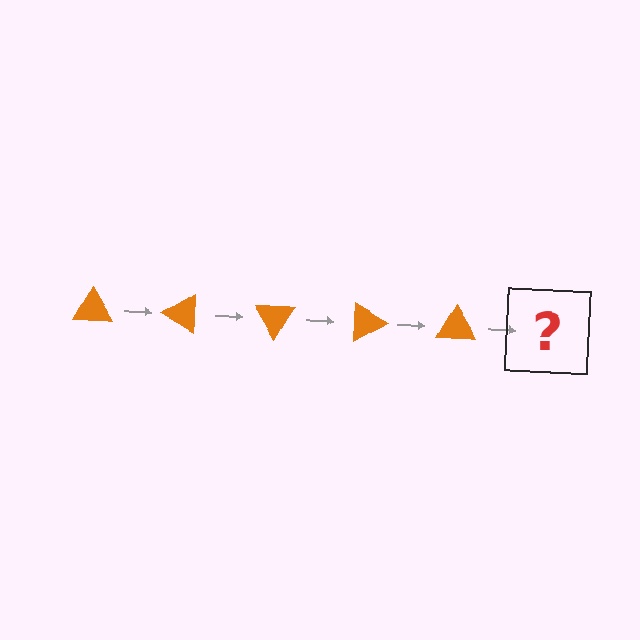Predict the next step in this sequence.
The next step is an orange triangle rotated 150 degrees.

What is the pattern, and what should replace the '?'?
The pattern is that the triangle rotates 30 degrees each step. The '?' should be an orange triangle rotated 150 degrees.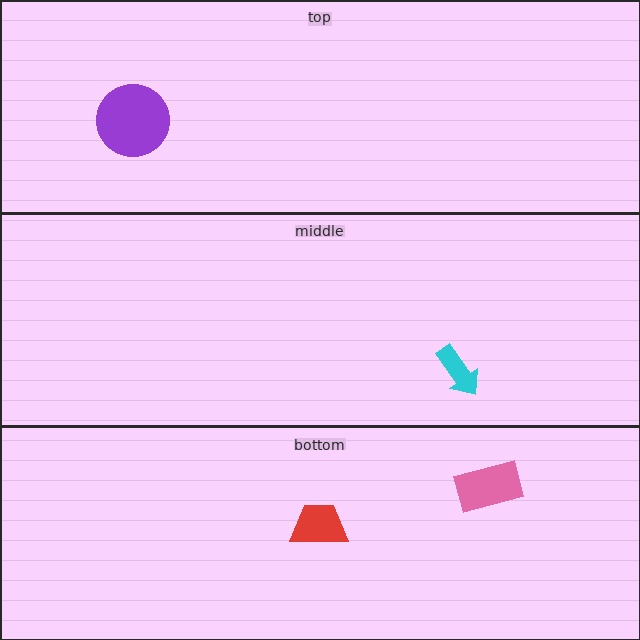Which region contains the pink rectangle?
The bottom region.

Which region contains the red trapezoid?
The bottom region.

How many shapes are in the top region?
1.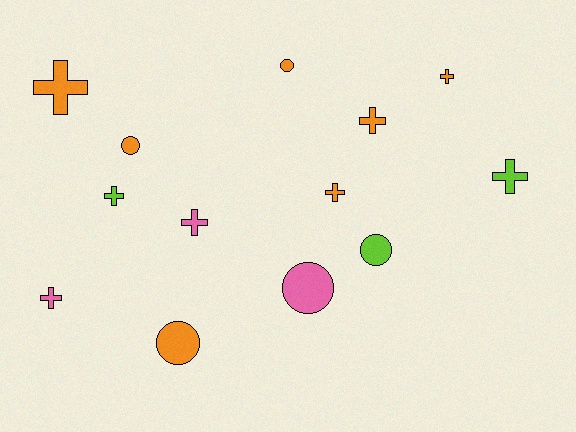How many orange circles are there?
There are 3 orange circles.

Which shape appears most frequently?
Cross, with 8 objects.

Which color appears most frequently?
Orange, with 7 objects.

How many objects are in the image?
There are 13 objects.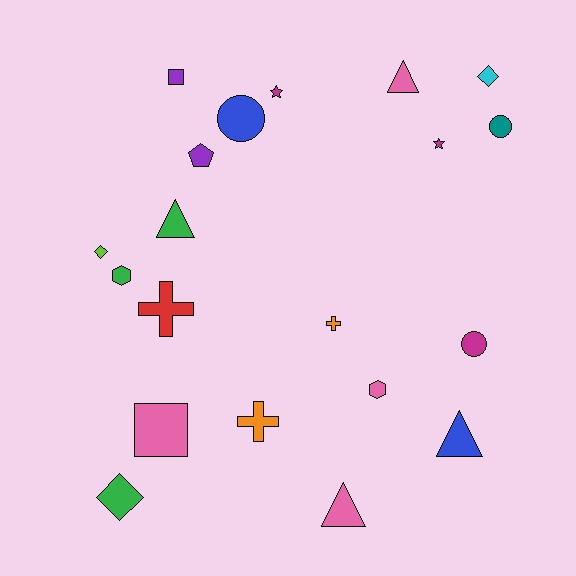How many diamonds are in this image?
There are 3 diamonds.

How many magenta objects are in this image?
There are 3 magenta objects.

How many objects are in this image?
There are 20 objects.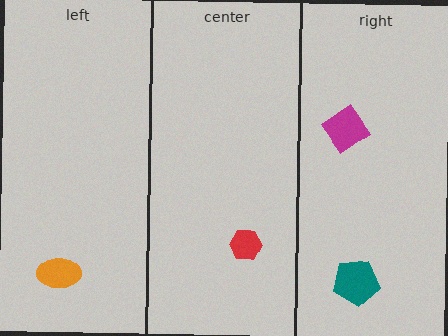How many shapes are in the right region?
2.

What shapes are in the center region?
The red hexagon.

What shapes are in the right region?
The teal pentagon, the magenta diamond.